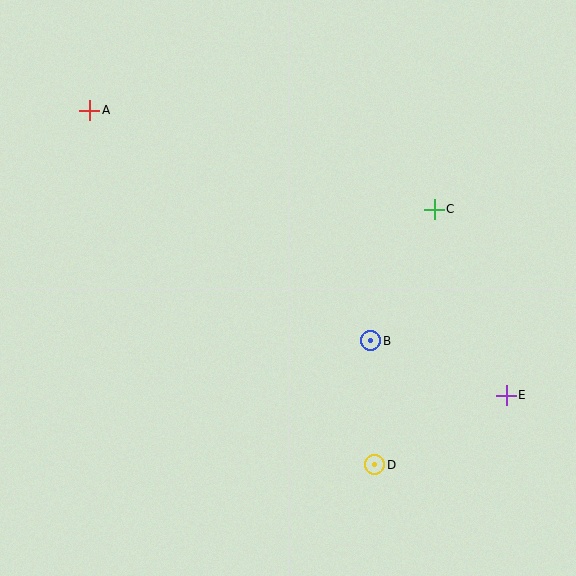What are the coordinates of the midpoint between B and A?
The midpoint between B and A is at (230, 225).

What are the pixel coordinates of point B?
Point B is at (371, 341).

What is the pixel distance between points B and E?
The distance between B and E is 146 pixels.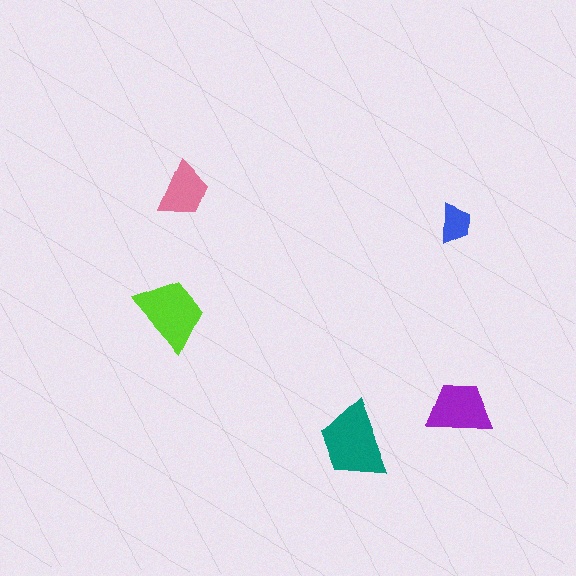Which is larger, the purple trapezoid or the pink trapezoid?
The purple one.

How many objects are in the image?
There are 5 objects in the image.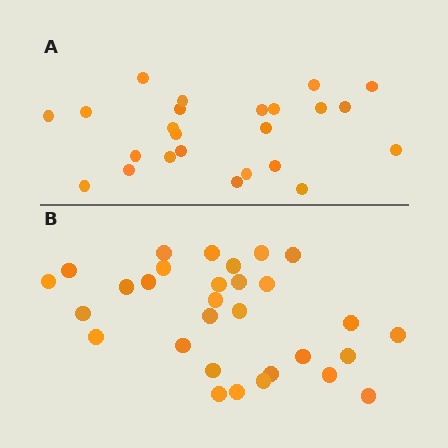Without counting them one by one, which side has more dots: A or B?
Region B (the bottom region) has more dots.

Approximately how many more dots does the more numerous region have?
Region B has about 6 more dots than region A.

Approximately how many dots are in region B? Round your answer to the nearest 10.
About 30 dots.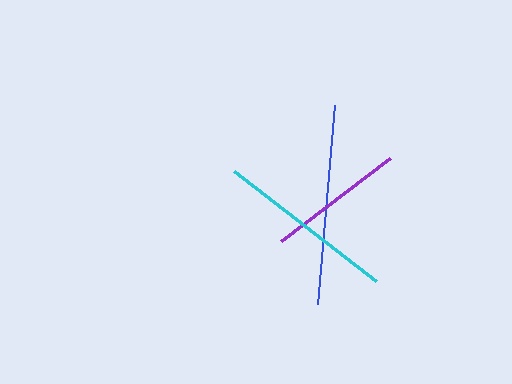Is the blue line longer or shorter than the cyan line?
The blue line is longer than the cyan line.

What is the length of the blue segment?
The blue segment is approximately 200 pixels long.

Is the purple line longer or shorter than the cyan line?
The cyan line is longer than the purple line.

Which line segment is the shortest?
The purple line is the shortest at approximately 137 pixels.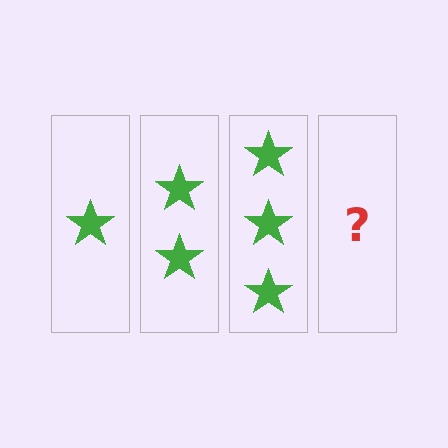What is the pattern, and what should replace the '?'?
The pattern is that each step adds one more star. The '?' should be 4 stars.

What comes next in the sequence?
The next element should be 4 stars.